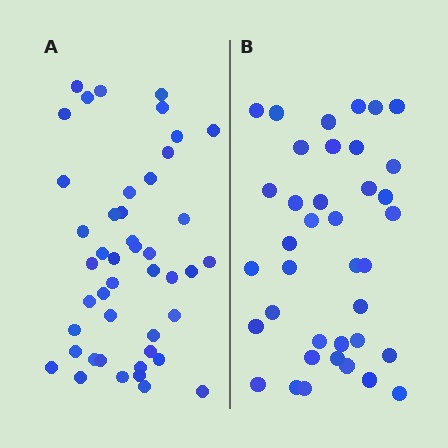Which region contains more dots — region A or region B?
Region A (the left region) has more dots.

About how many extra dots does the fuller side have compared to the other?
Region A has roughly 8 or so more dots than region B.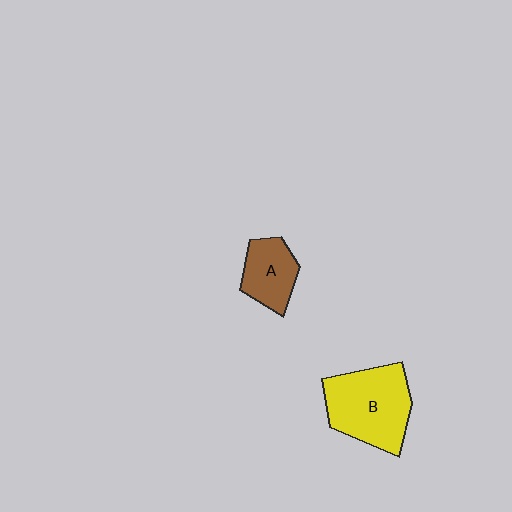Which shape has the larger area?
Shape B (yellow).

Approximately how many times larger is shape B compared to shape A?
Approximately 1.8 times.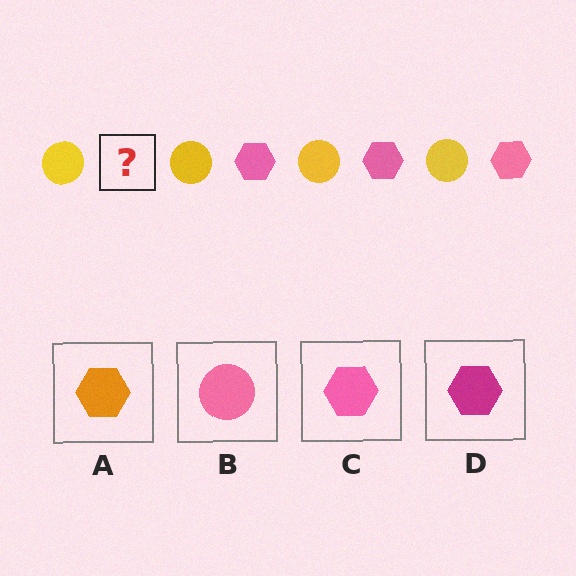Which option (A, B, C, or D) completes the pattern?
C.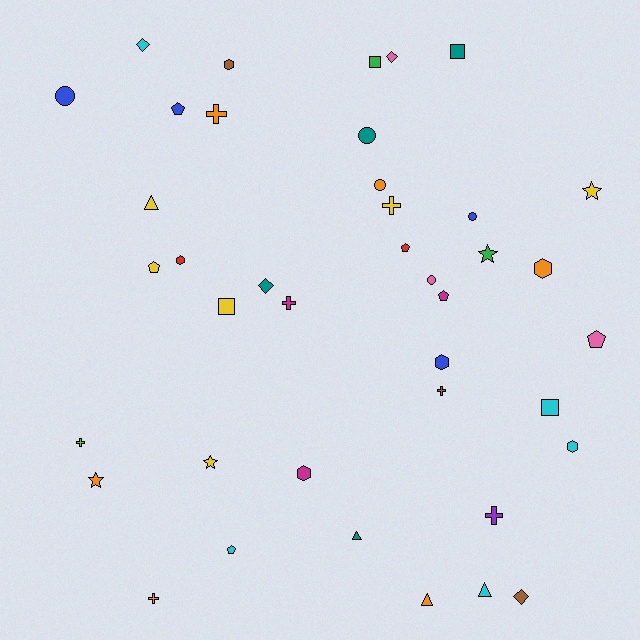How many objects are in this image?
There are 40 objects.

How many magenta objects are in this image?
There are 3 magenta objects.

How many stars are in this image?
There are 4 stars.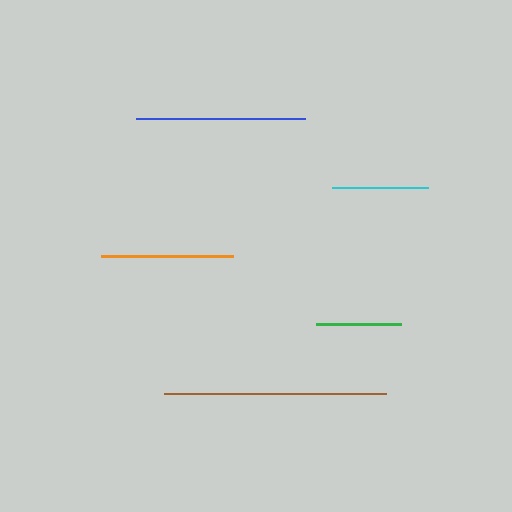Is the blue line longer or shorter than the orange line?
The blue line is longer than the orange line.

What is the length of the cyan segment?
The cyan segment is approximately 96 pixels long.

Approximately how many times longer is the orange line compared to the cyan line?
The orange line is approximately 1.4 times the length of the cyan line.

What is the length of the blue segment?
The blue segment is approximately 169 pixels long.